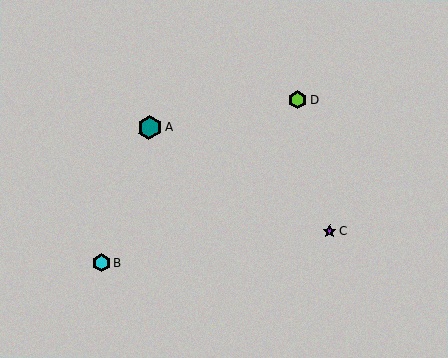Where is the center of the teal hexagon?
The center of the teal hexagon is at (149, 127).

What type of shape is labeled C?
Shape C is a purple star.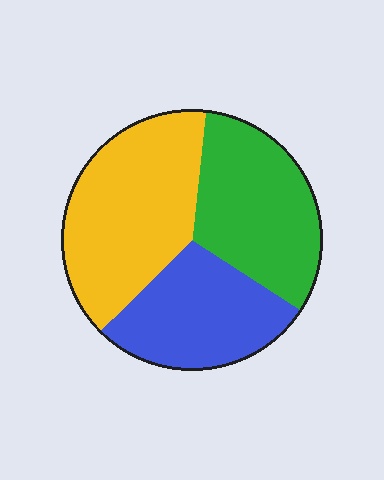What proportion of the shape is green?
Green takes up about one third (1/3) of the shape.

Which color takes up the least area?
Blue, at roughly 30%.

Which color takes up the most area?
Yellow, at roughly 40%.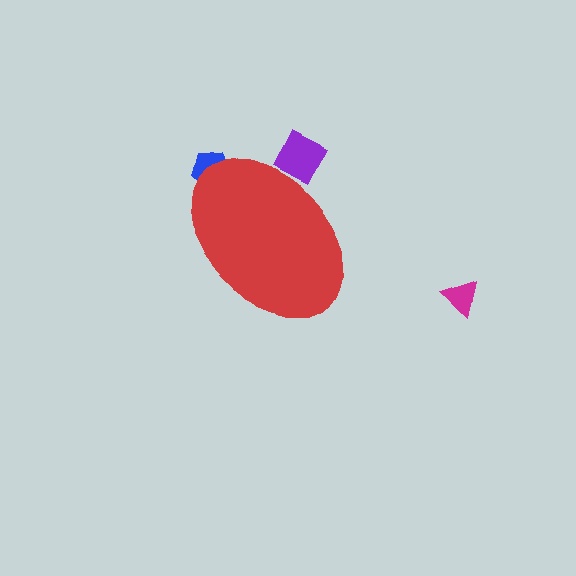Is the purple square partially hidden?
Yes, the purple square is partially hidden behind the red ellipse.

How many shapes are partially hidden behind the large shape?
2 shapes are partially hidden.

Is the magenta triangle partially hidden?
No, the magenta triangle is fully visible.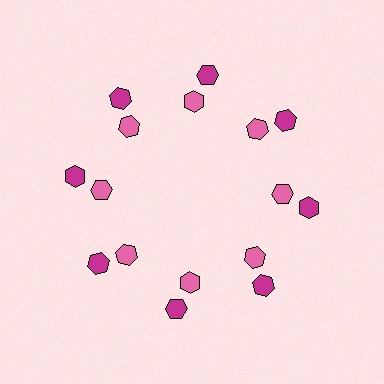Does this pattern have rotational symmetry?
Yes, this pattern has 8-fold rotational symmetry. It looks the same after rotating 45 degrees around the center.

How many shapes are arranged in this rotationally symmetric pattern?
There are 16 shapes, arranged in 8 groups of 2.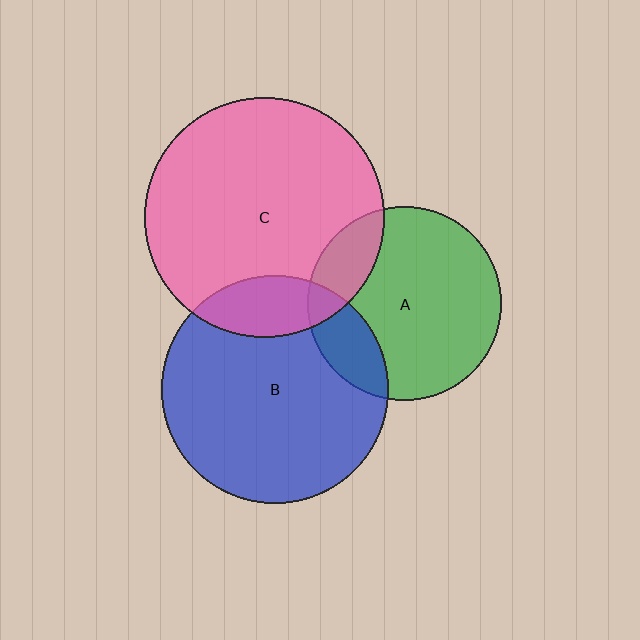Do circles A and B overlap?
Yes.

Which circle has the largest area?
Circle C (pink).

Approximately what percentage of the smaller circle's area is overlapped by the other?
Approximately 20%.